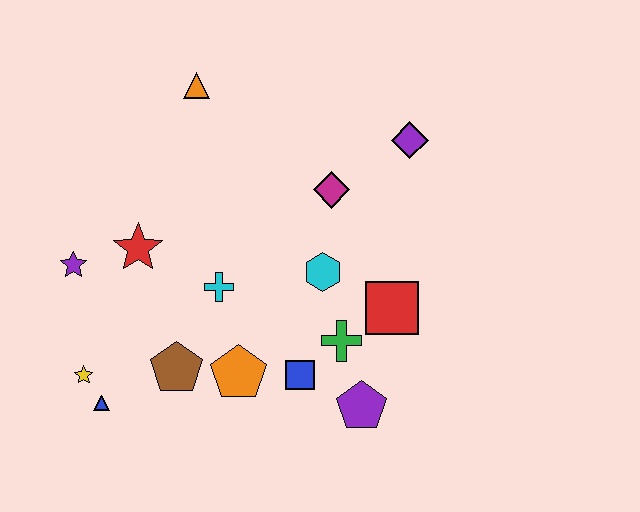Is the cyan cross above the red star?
No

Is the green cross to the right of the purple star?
Yes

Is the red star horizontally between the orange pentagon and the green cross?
No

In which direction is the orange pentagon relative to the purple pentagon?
The orange pentagon is to the left of the purple pentagon.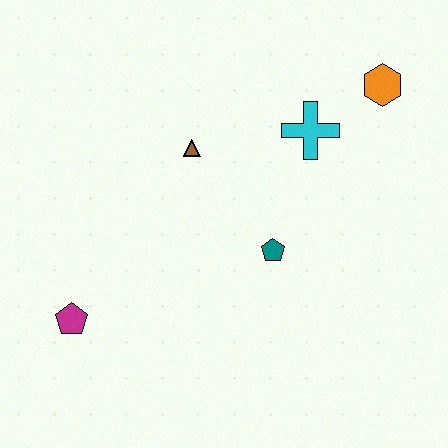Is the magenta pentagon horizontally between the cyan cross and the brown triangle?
No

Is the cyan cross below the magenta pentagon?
No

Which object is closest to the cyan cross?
The orange hexagon is closest to the cyan cross.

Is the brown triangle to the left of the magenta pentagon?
No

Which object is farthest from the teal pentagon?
The magenta pentagon is farthest from the teal pentagon.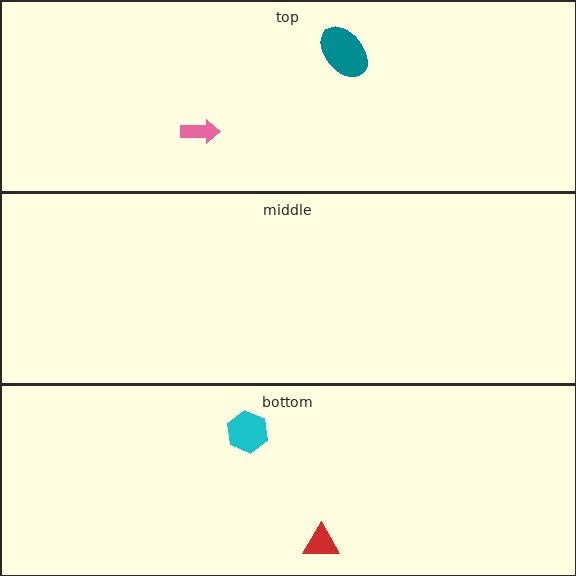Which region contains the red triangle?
The bottom region.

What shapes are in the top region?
The teal ellipse, the pink arrow.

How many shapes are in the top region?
2.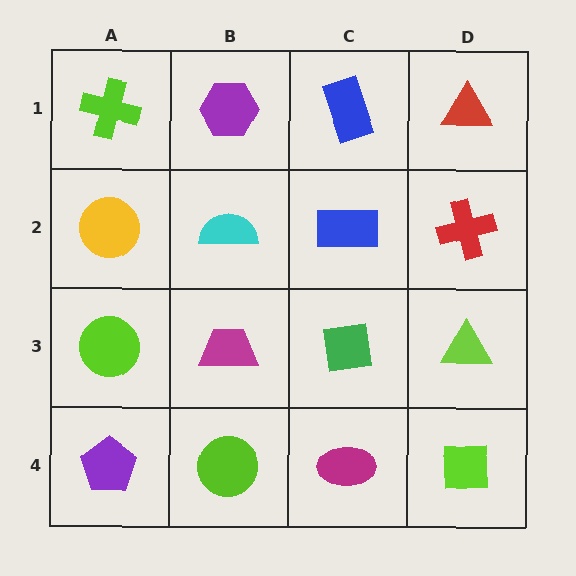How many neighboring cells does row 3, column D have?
3.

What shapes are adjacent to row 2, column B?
A purple hexagon (row 1, column B), a magenta trapezoid (row 3, column B), a yellow circle (row 2, column A), a blue rectangle (row 2, column C).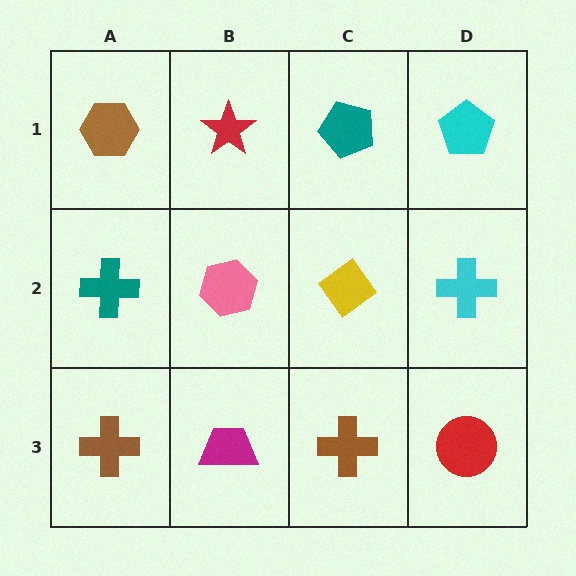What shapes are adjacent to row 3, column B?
A pink hexagon (row 2, column B), a brown cross (row 3, column A), a brown cross (row 3, column C).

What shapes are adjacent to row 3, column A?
A teal cross (row 2, column A), a magenta trapezoid (row 3, column B).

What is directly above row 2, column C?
A teal pentagon.